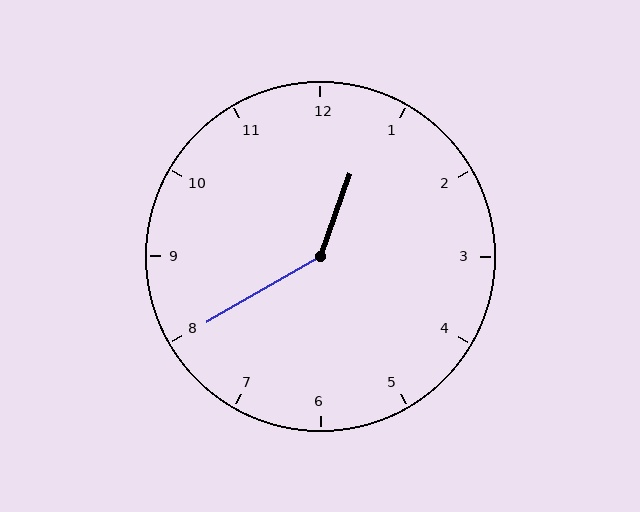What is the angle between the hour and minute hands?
Approximately 140 degrees.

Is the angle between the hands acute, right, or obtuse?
It is obtuse.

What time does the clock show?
12:40.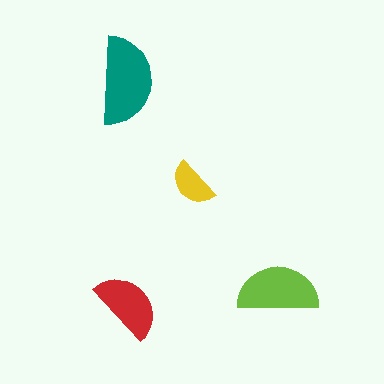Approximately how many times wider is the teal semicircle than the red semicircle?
About 1.5 times wider.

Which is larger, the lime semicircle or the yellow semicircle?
The lime one.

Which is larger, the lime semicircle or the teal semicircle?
The teal one.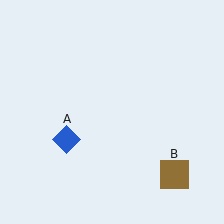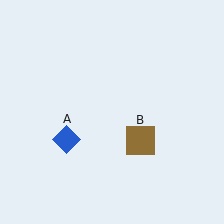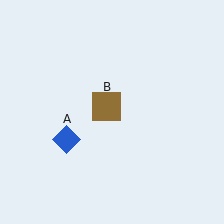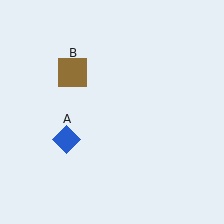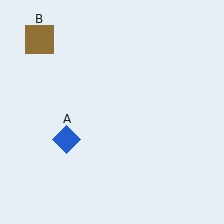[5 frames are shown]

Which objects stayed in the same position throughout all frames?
Blue diamond (object A) remained stationary.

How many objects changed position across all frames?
1 object changed position: brown square (object B).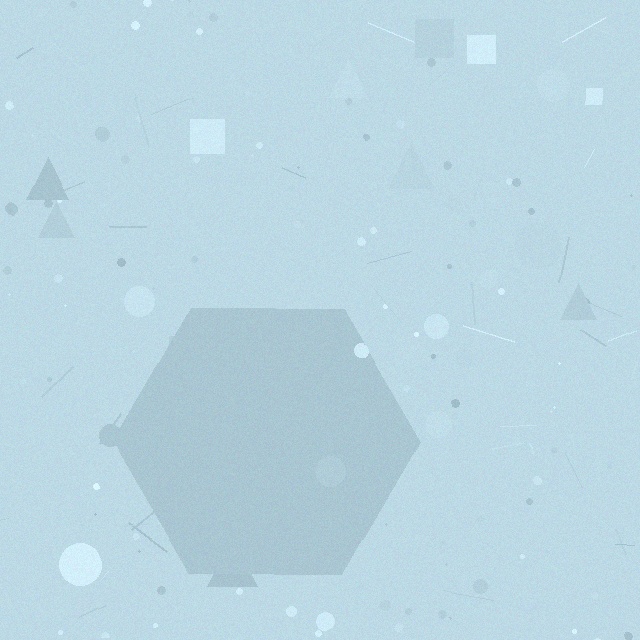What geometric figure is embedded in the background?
A hexagon is embedded in the background.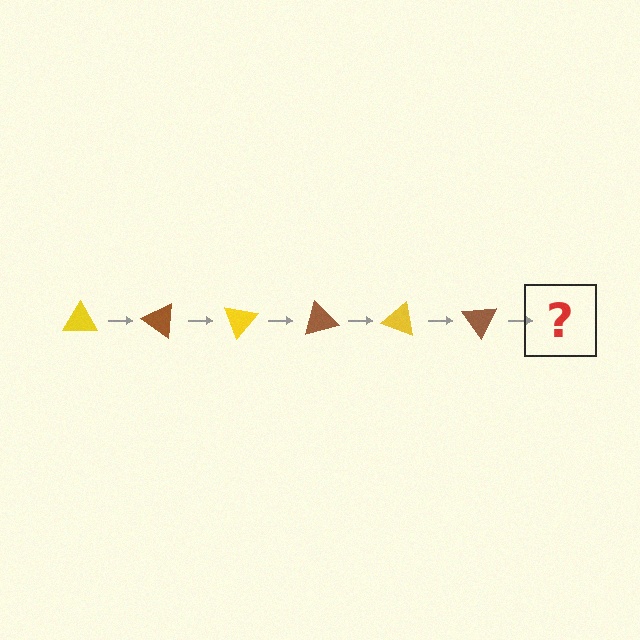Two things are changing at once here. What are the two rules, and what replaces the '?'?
The two rules are that it rotates 35 degrees each step and the color cycles through yellow and brown. The '?' should be a yellow triangle, rotated 210 degrees from the start.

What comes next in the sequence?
The next element should be a yellow triangle, rotated 210 degrees from the start.